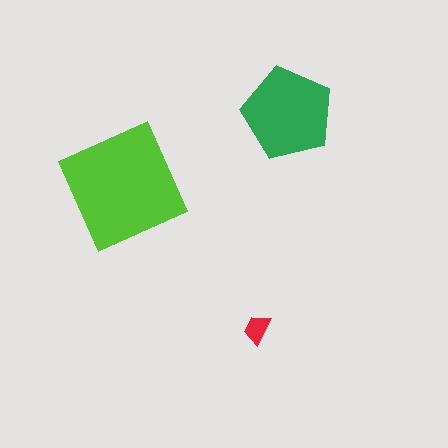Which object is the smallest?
The red trapezoid.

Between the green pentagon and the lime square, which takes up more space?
The lime square.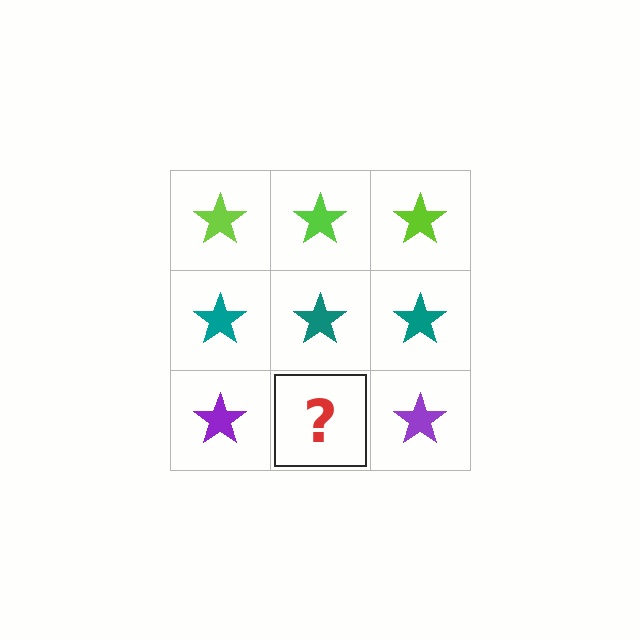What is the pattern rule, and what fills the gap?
The rule is that each row has a consistent color. The gap should be filled with a purple star.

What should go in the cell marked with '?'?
The missing cell should contain a purple star.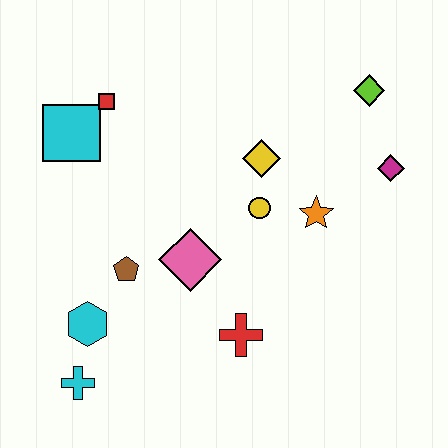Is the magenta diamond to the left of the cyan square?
No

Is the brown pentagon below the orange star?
Yes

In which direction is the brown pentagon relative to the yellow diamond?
The brown pentagon is to the left of the yellow diamond.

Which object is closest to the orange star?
The yellow circle is closest to the orange star.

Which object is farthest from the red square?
The magenta diamond is farthest from the red square.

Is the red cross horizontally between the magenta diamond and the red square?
Yes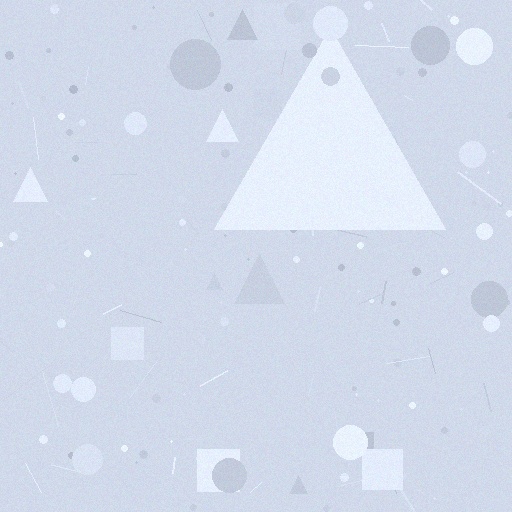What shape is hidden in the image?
A triangle is hidden in the image.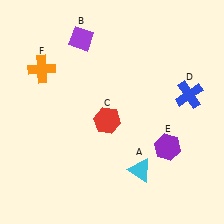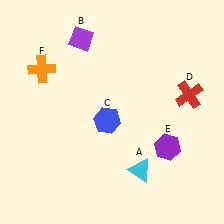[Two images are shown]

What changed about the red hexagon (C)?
In Image 1, C is red. In Image 2, it changed to blue.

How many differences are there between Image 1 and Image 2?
There are 2 differences between the two images.